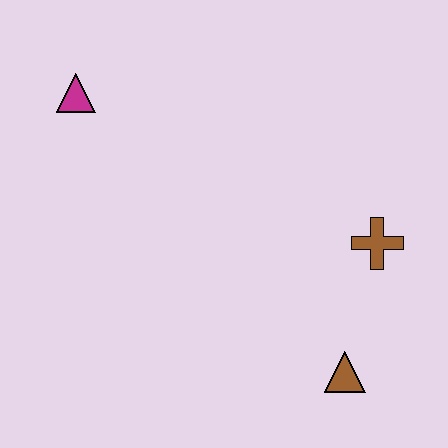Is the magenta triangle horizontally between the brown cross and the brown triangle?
No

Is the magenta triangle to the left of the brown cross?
Yes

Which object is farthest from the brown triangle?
The magenta triangle is farthest from the brown triangle.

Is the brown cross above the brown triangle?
Yes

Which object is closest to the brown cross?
The brown triangle is closest to the brown cross.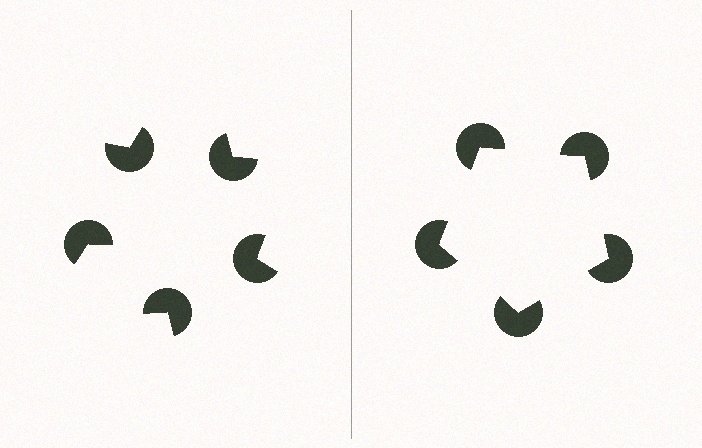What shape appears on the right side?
An illusory pentagon.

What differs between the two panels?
The pac-man discs are positioned identically on both sides; only the wedge orientations differ. On the right they align to a pentagon; on the left they are misaligned.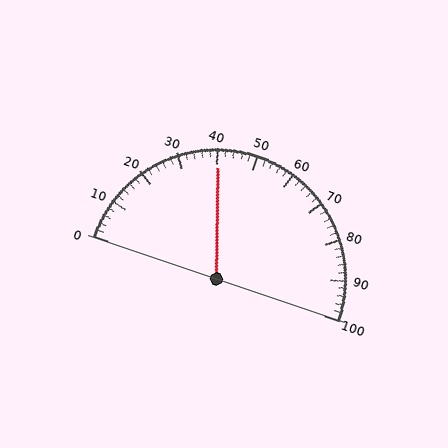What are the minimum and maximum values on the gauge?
The gauge ranges from 0 to 100.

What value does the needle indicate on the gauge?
The needle indicates approximately 40.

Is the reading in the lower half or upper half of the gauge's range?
The reading is in the lower half of the range (0 to 100).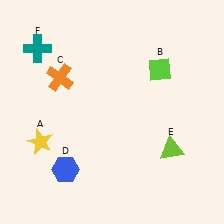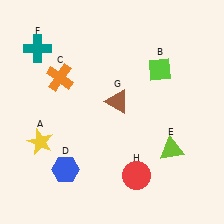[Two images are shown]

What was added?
A brown triangle (G), a red circle (H) were added in Image 2.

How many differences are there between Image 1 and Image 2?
There are 2 differences between the two images.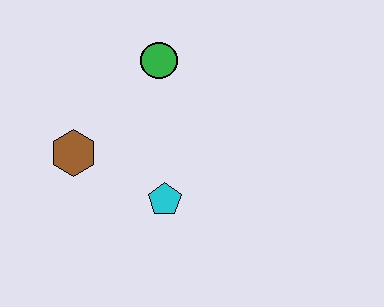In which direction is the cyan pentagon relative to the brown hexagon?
The cyan pentagon is to the right of the brown hexagon.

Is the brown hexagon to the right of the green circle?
No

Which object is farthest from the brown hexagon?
The green circle is farthest from the brown hexagon.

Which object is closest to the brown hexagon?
The cyan pentagon is closest to the brown hexagon.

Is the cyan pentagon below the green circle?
Yes